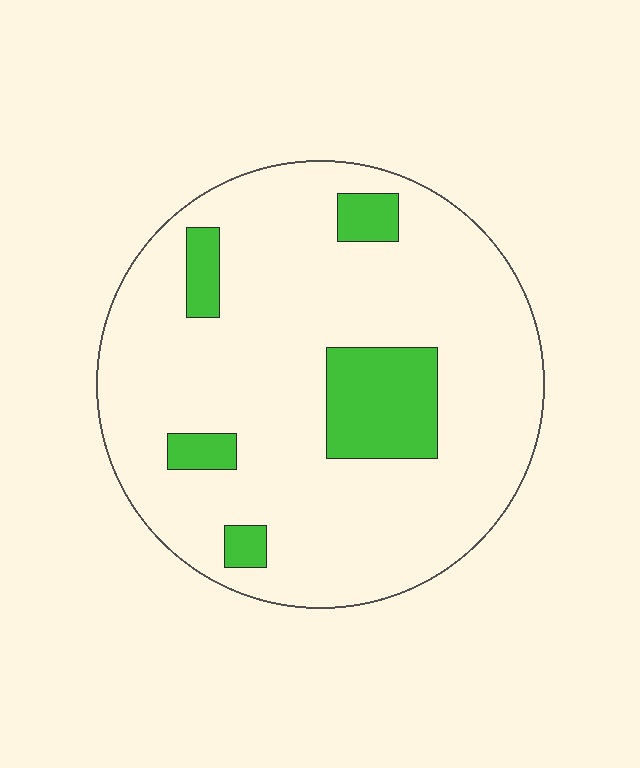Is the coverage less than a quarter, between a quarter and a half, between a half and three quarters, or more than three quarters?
Less than a quarter.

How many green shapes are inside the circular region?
5.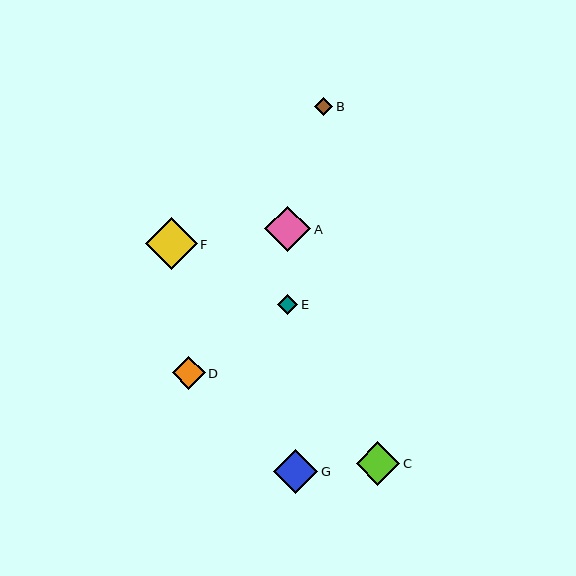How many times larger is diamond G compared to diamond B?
Diamond G is approximately 2.4 times the size of diamond B.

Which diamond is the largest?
Diamond F is the largest with a size of approximately 51 pixels.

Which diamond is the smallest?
Diamond B is the smallest with a size of approximately 18 pixels.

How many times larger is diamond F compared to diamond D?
Diamond F is approximately 1.6 times the size of diamond D.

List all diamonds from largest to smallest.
From largest to smallest: F, A, G, C, D, E, B.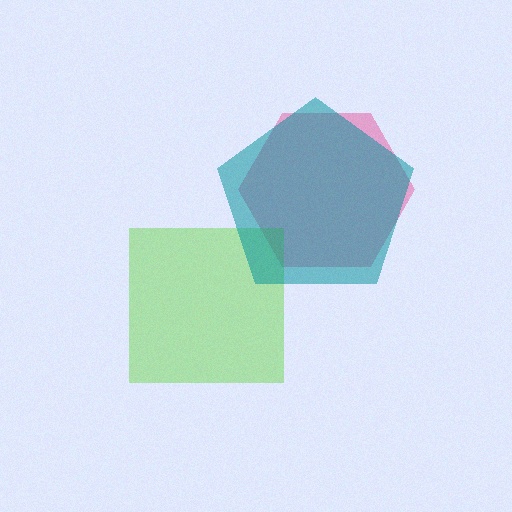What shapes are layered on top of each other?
The layered shapes are: a pink hexagon, a lime square, a teal pentagon.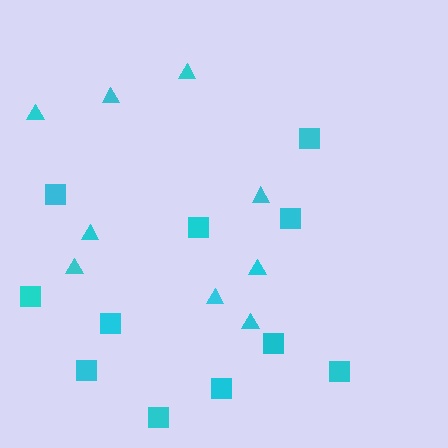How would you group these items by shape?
There are 2 groups: one group of triangles (9) and one group of squares (11).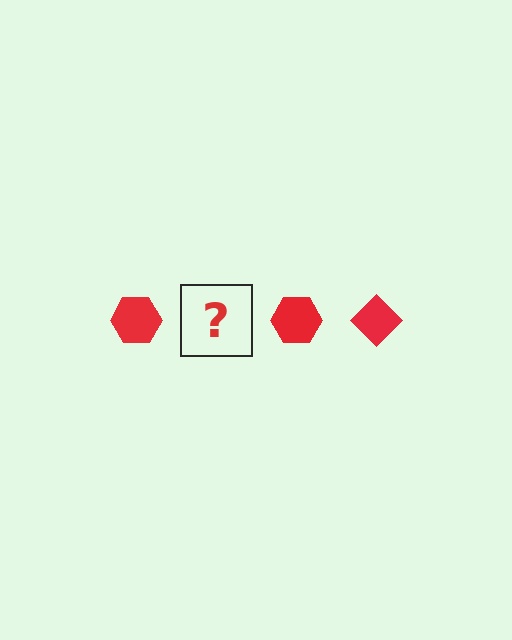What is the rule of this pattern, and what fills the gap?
The rule is that the pattern cycles through hexagon, diamond shapes in red. The gap should be filled with a red diamond.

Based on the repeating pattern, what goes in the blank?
The blank should be a red diamond.